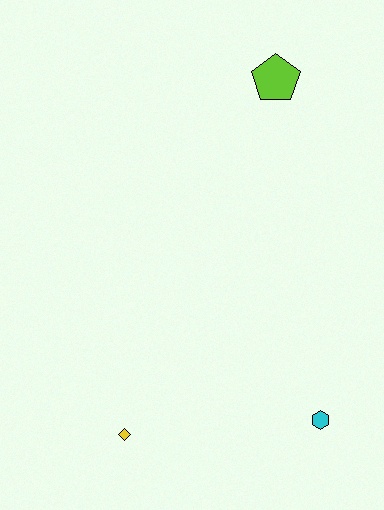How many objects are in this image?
There are 3 objects.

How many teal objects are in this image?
There are no teal objects.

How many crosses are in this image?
There are no crosses.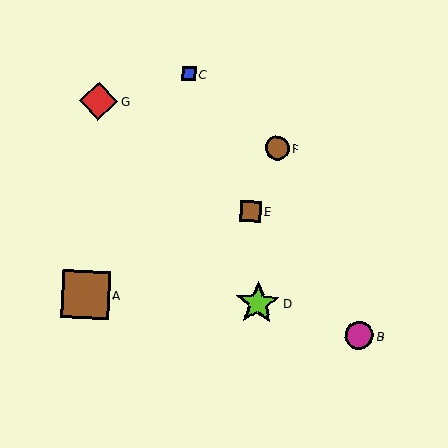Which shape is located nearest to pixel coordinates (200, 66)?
The blue square (labeled C) at (189, 74) is nearest to that location.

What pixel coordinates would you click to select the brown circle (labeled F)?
Click at (277, 148) to select the brown circle F.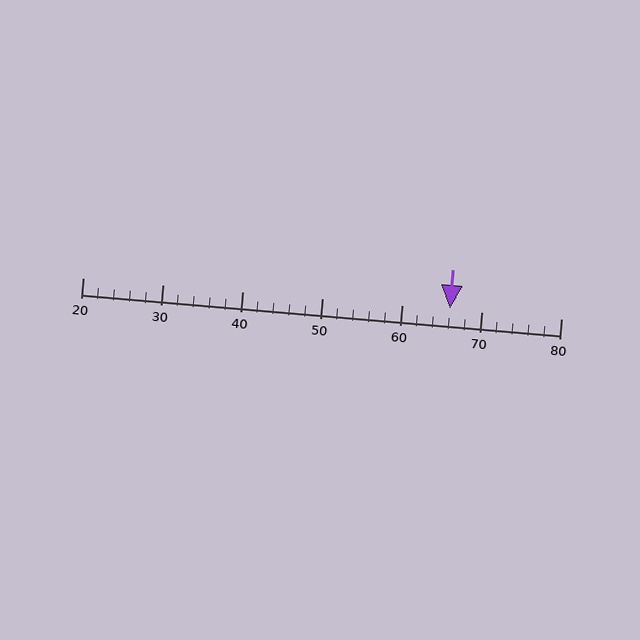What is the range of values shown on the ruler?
The ruler shows values from 20 to 80.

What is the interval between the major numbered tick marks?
The major tick marks are spaced 10 units apart.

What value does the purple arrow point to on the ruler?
The purple arrow points to approximately 66.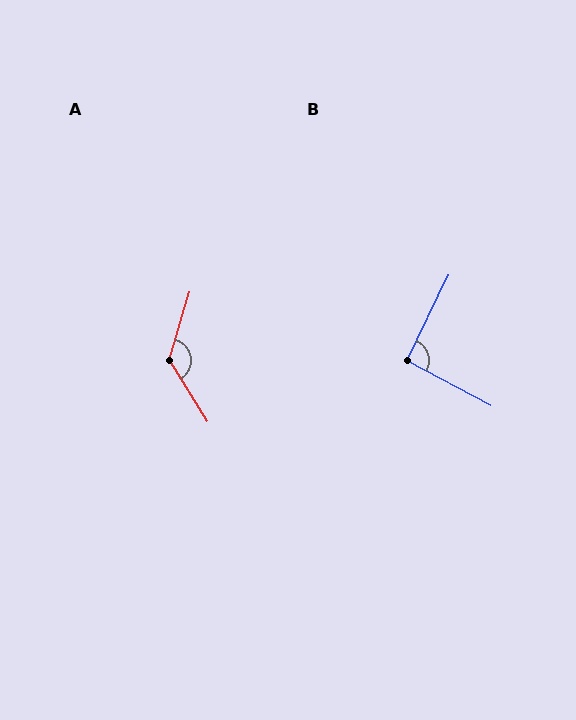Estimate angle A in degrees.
Approximately 131 degrees.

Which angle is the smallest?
B, at approximately 92 degrees.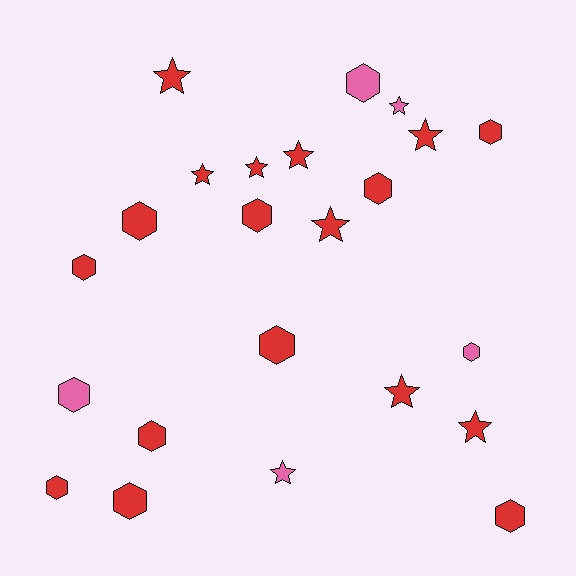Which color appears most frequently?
Red, with 18 objects.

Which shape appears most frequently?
Hexagon, with 13 objects.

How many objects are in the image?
There are 23 objects.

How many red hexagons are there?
There are 10 red hexagons.